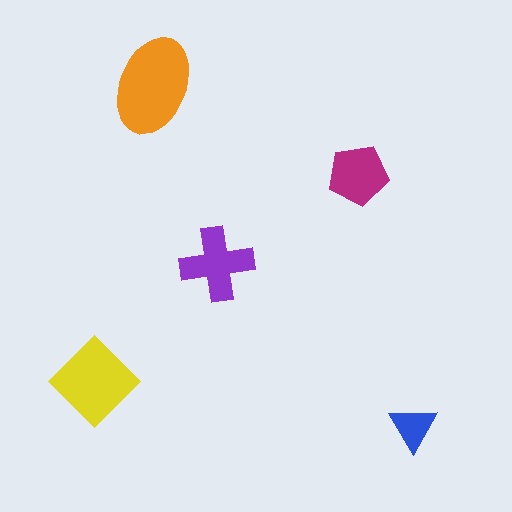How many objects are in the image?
There are 5 objects in the image.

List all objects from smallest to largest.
The blue triangle, the magenta pentagon, the purple cross, the yellow diamond, the orange ellipse.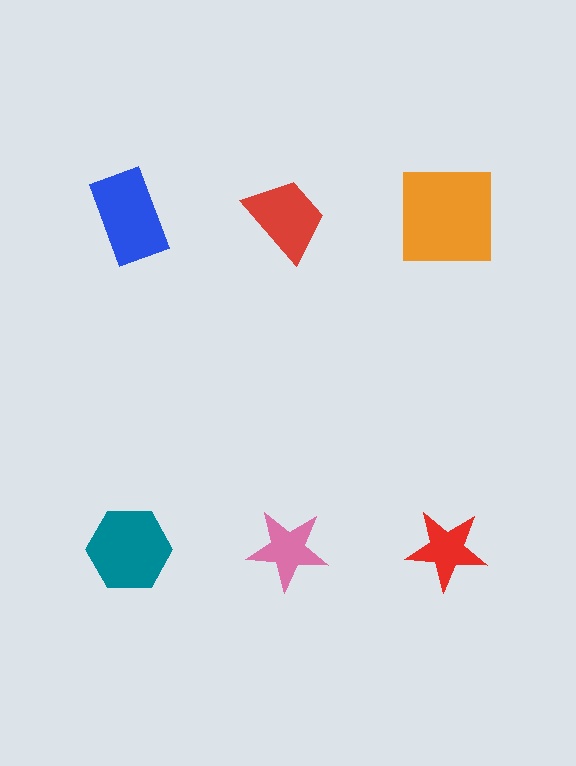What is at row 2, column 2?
A pink star.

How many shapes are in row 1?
3 shapes.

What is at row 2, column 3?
A red star.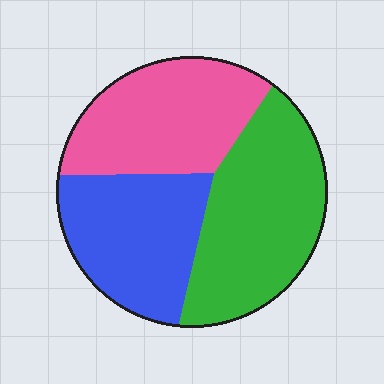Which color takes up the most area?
Green, at roughly 40%.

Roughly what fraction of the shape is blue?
Blue covers about 30% of the shape.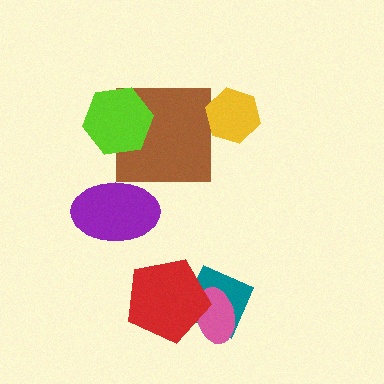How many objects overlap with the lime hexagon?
1 object overlaps with the lime hexagon.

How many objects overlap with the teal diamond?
2 objects overlap with the teal diamond.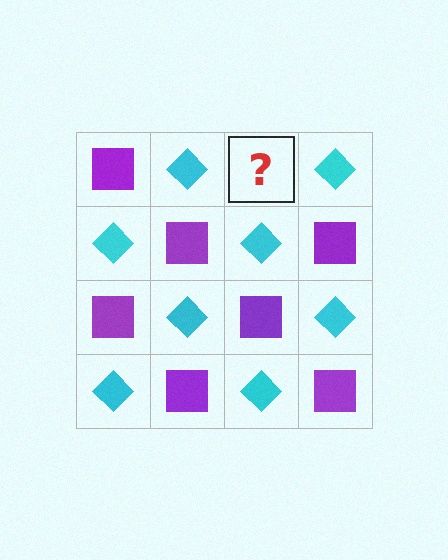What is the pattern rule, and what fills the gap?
The rule is that it alternates purple square and cyan diamond in a checkerboard pattern. The gap should be filled with a purple square.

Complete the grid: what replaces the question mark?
The question mark should be replaced with a purple square.